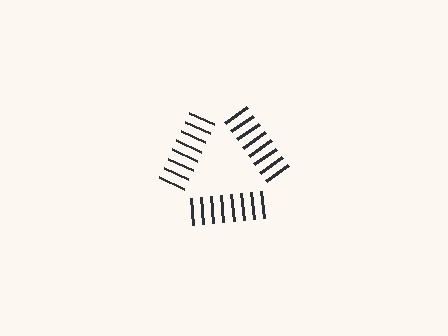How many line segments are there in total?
24 — 8 along each of the 3 edges.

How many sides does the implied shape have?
3 sides — the line-ends trace a triangle.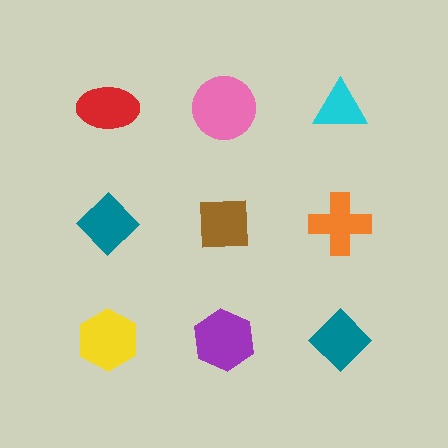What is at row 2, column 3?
An orange cross.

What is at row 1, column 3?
A cyan triangle.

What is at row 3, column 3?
A teal diamond.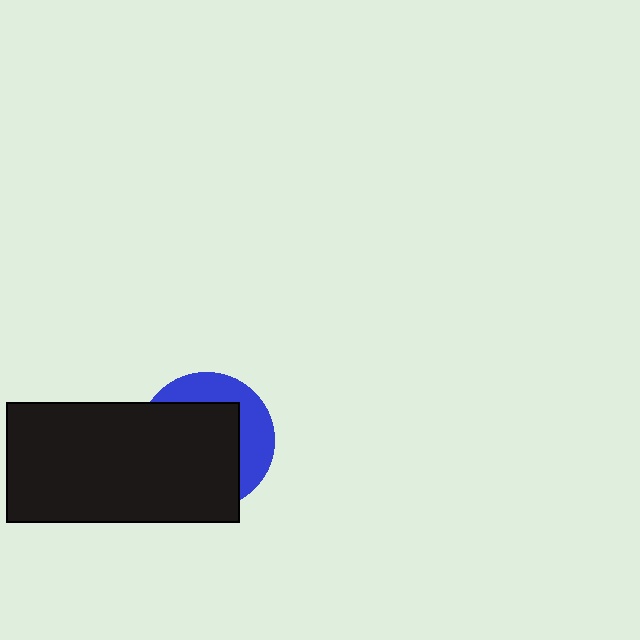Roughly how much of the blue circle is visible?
A small part of it is visible (roughly 34%).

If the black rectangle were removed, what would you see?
You would see the complete blue circle.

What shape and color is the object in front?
The object in front is a black rectangle.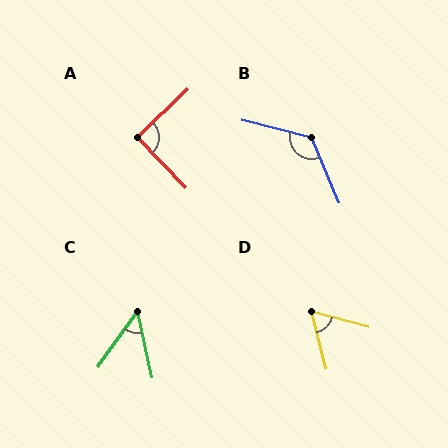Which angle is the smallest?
C, at approximately 48 degrees.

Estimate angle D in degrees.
Approximately 61 degrees.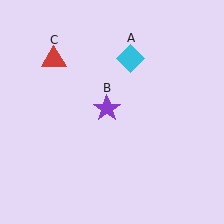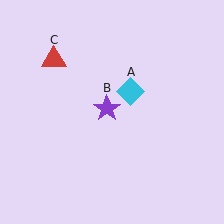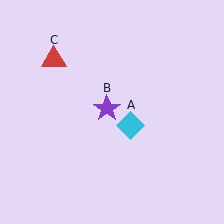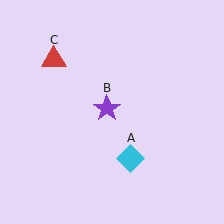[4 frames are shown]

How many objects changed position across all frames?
1 object changed position: cyan diamond (object A).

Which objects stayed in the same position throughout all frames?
Purple star (object B) and red triangle (object C) remained stationary.